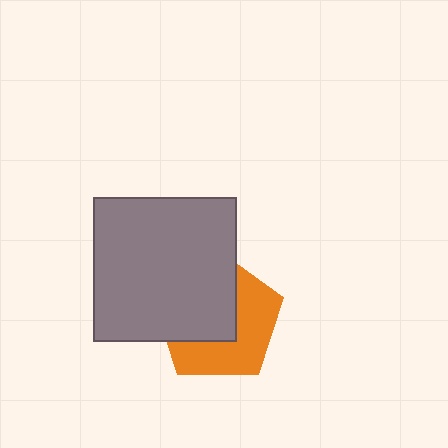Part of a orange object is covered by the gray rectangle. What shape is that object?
It is a pentagon.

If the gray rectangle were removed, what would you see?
You would see the complete orange pentagon.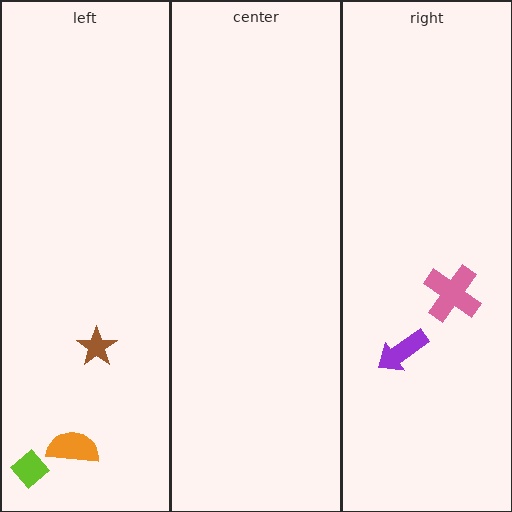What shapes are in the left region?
The brown star, the orange semicircle, the lime diamond.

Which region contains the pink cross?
The right region.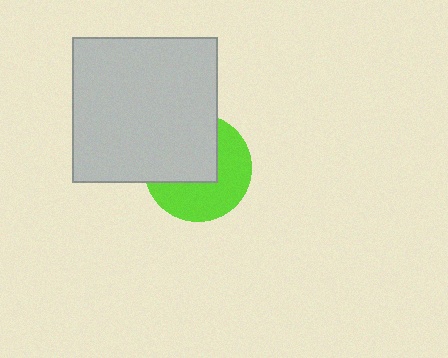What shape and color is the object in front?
The object in front is a light gray square.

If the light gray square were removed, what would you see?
You would see the complete lime circle.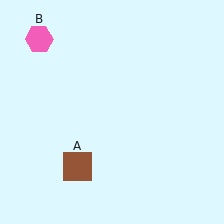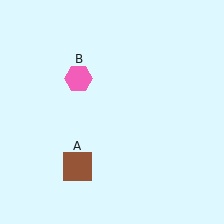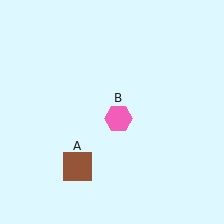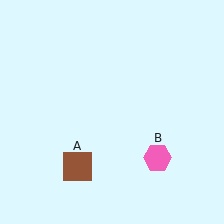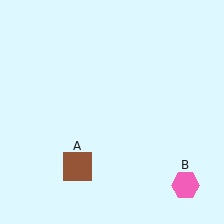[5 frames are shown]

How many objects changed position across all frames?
1 object changed position: pink hexagon (object B).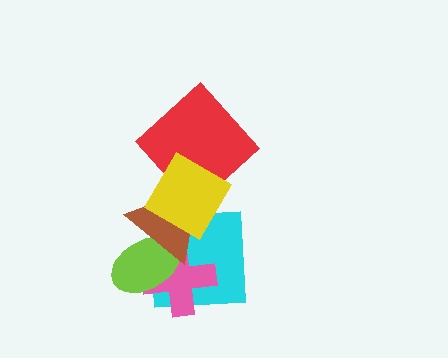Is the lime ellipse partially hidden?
Yes, it is partially covered by another shape.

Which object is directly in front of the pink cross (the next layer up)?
The lime ellipse is directly in front of the pink cross.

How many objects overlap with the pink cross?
3 objects overlap with the pink cross.